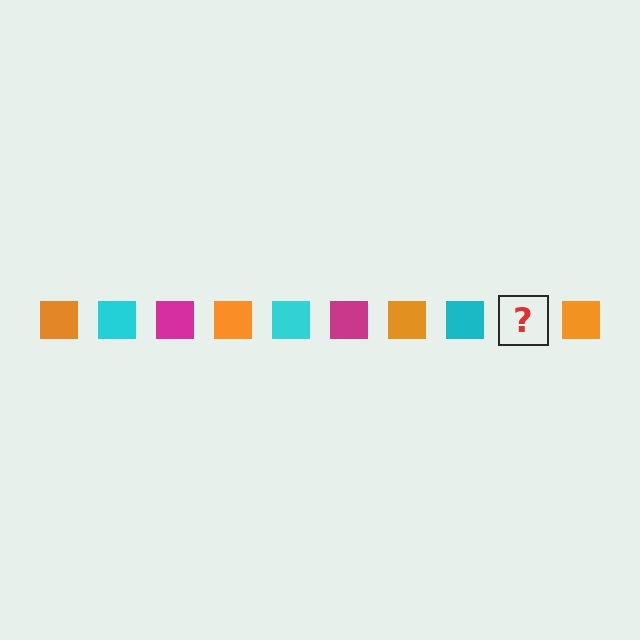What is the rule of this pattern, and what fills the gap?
The rule is that the pattern cycles through orange, cyan, magenta squares. The gap should be filled with a magenta square.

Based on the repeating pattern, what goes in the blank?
The blank should be a magenta square.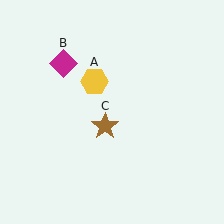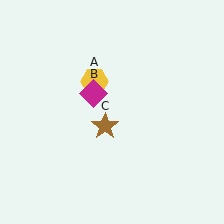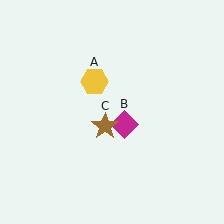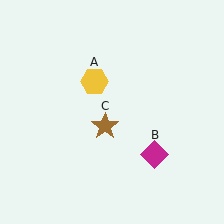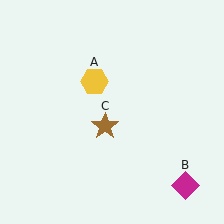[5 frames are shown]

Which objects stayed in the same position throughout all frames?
Yellow hexagon (object A) and brown star (object C) remained stationary.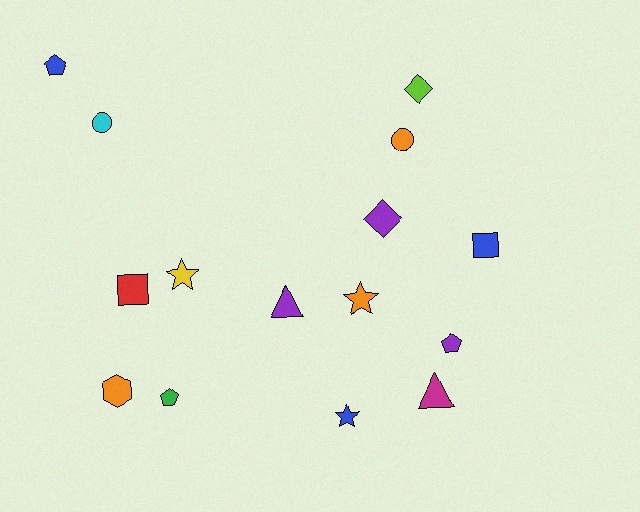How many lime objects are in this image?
There is 1 lime object.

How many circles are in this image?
There are 2 circles.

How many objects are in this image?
There are 15 objects.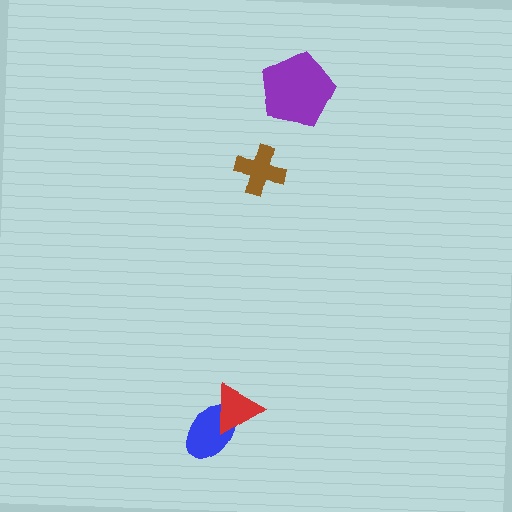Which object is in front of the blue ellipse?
The red triangle is in front of the blue ellipse.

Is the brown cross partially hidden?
No, no other shape covers it.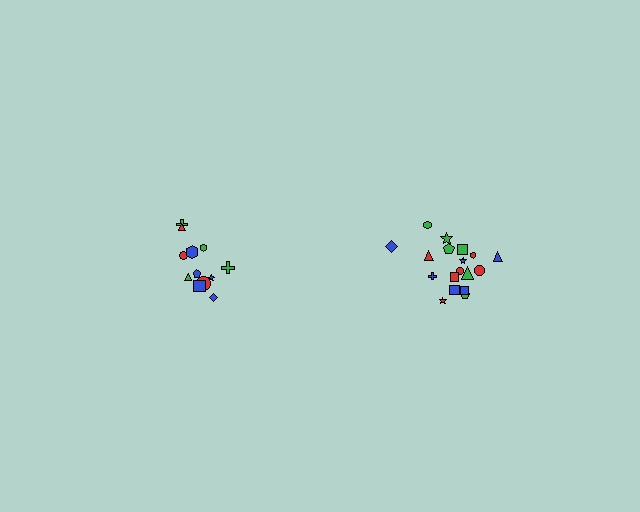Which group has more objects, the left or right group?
The right group.